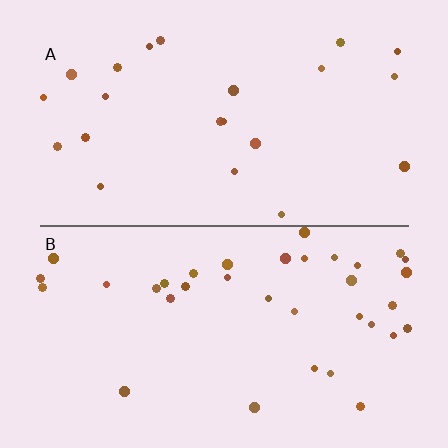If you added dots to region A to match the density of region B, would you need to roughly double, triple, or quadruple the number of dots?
Approximately double.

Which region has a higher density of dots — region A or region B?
B (the bottom).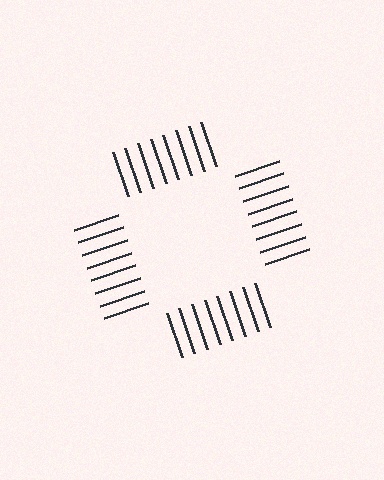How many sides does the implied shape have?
4 sides — the line-ends trace a square.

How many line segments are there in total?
32 — 8 along each of the 4 edges.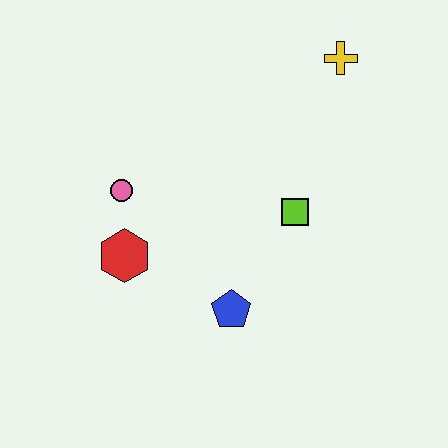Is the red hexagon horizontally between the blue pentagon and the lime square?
No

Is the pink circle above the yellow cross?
No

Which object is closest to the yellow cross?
The lime square is closest to the yellow cross.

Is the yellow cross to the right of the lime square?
Yes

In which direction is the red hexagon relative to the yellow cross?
The red hexagon is to the left of the yellow cross.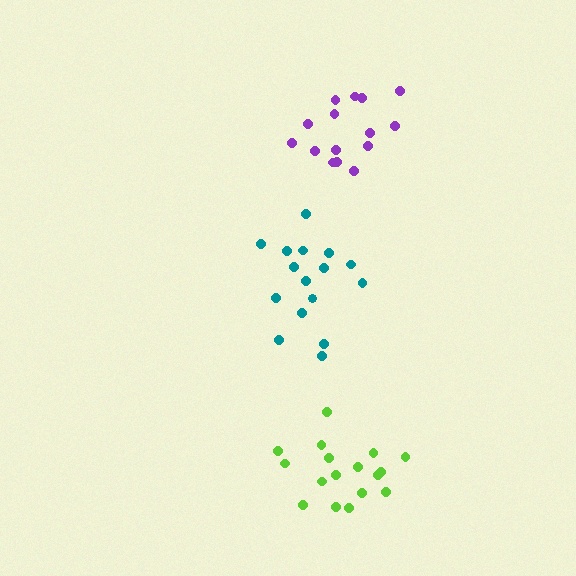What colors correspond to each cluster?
The clusters are colored: lime, teal, purple.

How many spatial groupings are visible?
There are 3 spatial groupings.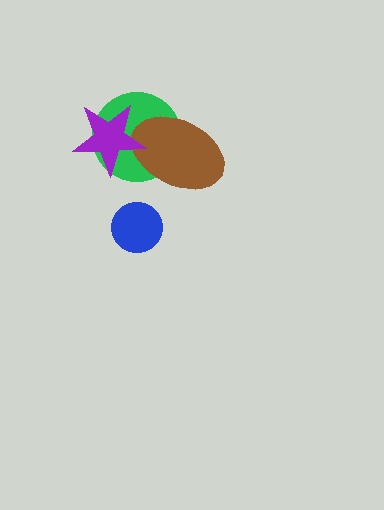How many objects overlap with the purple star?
2 objects overlap with the purple star.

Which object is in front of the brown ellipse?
The purple star is in front of the brown ellipse.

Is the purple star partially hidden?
No, no other shape covers it.